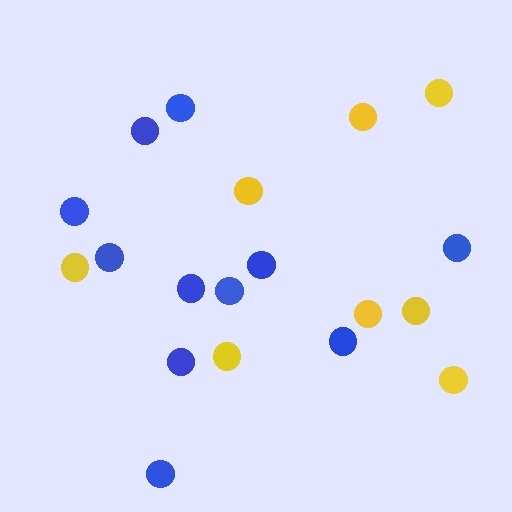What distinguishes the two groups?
There are 2 groups: one group of yellow circles (8) and one group of blue circles (11).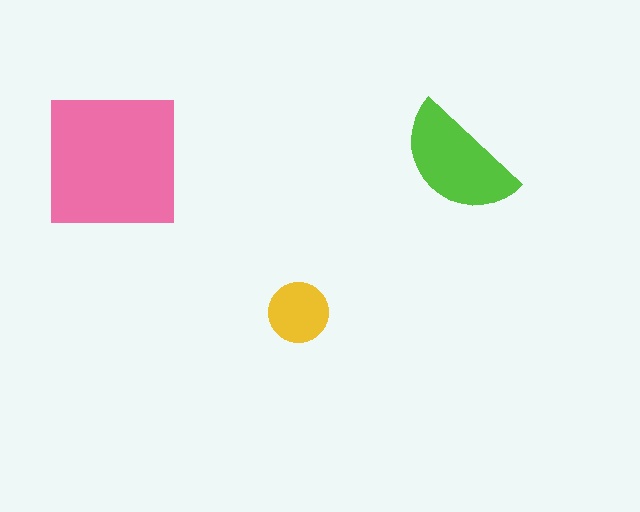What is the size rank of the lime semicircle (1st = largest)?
2nd.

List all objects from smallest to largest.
The yellow circle, the lime semicircle, the pink square.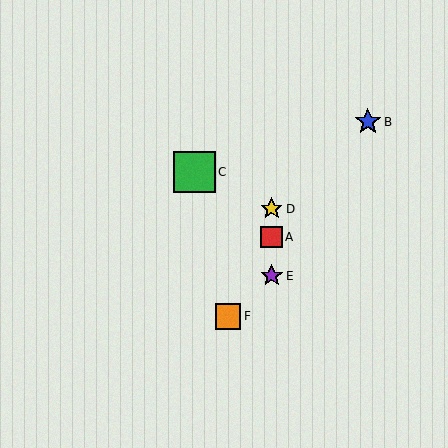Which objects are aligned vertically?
Objects A, D, E are aligned vertically.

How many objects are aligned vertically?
3 objects (A, D, E) are aligned vertically.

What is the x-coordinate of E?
Object E is at x≈272.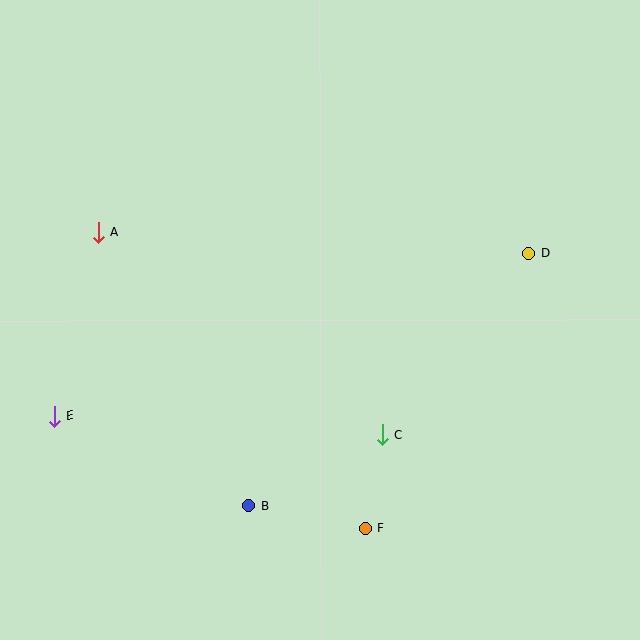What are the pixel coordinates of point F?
Point F is at (365, 528).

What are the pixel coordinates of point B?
Point B is at (249, 506).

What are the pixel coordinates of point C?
Point C is at (383, 435).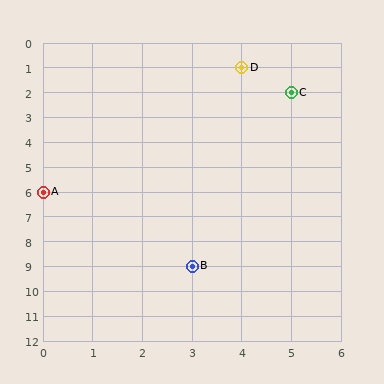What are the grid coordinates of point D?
Point D is at grid coordinates (4, 1).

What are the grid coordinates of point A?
Point A is at grid coordinates (0, 6).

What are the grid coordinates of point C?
Point C is at grid coordinates (5, 2).